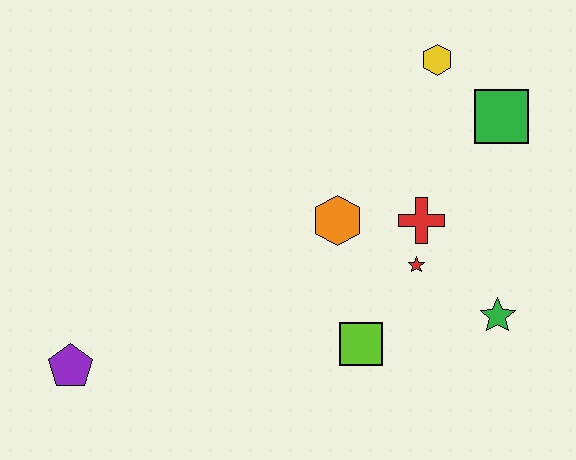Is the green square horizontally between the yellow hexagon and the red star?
No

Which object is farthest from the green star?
The purple pentagon is farthest from the green star.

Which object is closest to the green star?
The red star is closest to the green star.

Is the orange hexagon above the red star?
Yes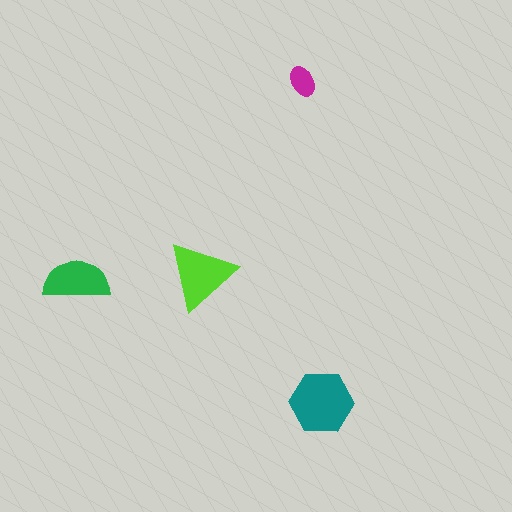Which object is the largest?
The teal hexagon.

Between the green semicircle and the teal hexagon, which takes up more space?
The teal hexagon.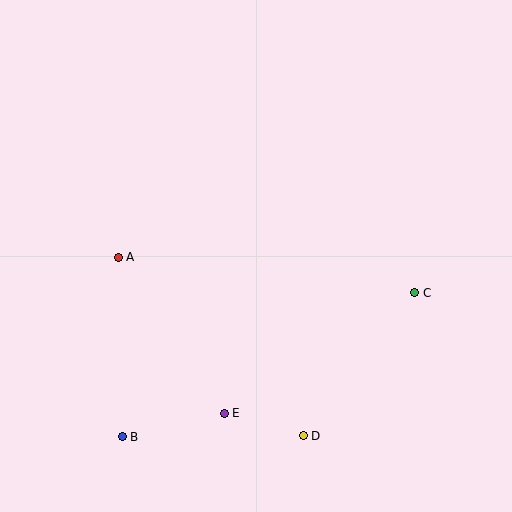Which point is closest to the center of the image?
Point A at (118, 257) is closest to the center.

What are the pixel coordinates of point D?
Point D is at (303, 436).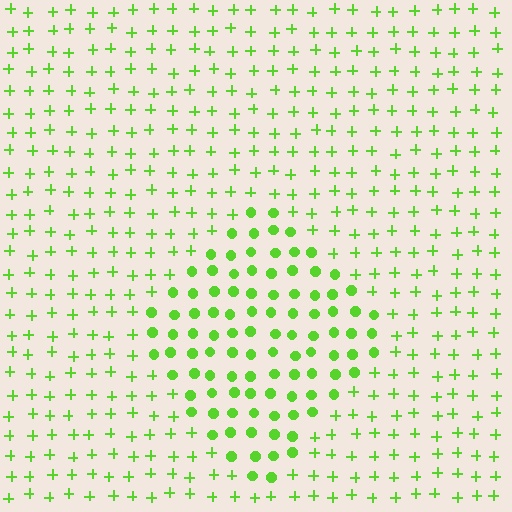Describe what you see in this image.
The image is filled with small lime elements arranged in a uniform grid. A diamond-shaped region contains circles, while the surrounding area contains plus signs. The boundary is defined purely by the change in element shape.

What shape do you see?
I see a diamond.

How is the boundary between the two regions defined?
The boundary is defined by a change in element shape: circles inside vs. plus signs outside. All elements share the same color and spacing.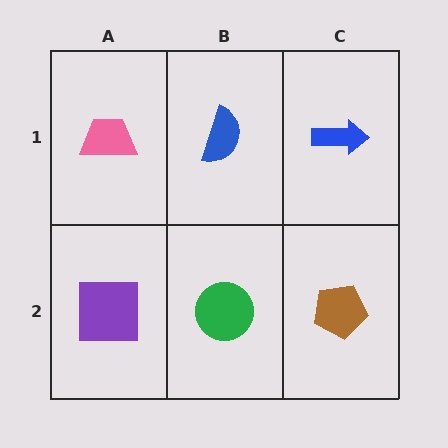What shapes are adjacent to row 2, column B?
A blue semicircle (row 1, column B), a purple square (row 2, column A), a brown pentagon (row 2, column C).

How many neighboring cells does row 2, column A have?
2.